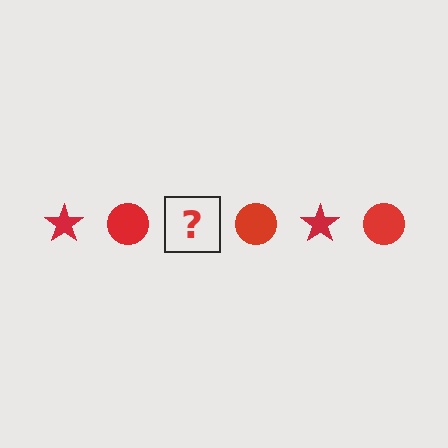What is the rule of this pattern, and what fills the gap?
The rule is that the pattern cycles through star, circle shapes in red. The gap should be filled with a red star.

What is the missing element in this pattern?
The missing element is a red star.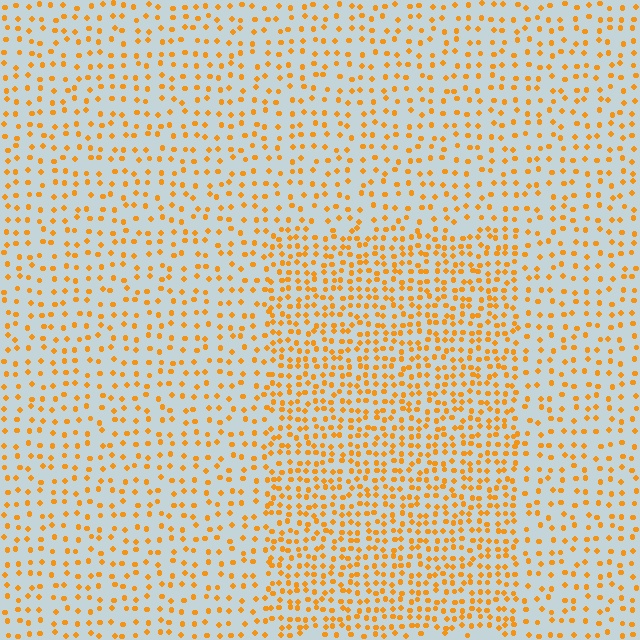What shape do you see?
I see a rectangle.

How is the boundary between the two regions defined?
The boundary is defined by a change in element density (approximately 1.9x ratio). All elements are the same color, size, and shape.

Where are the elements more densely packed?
The elements are more densely packed inside the rectangle boundary.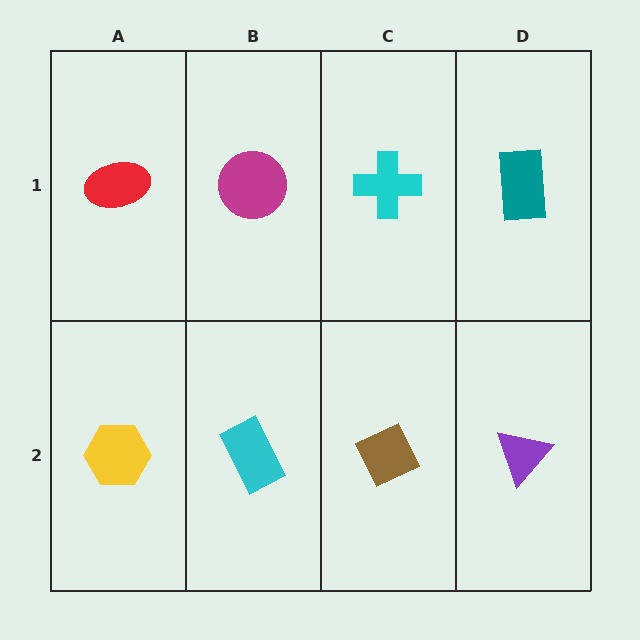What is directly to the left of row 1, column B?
A red ellipse.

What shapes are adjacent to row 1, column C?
A brown diamond (row 2, column C), a magenta circle (row 1, column B), a teal rectangle (row 1, column D).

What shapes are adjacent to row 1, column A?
A yellow hexagon (row 2, column A), a magenta circle (row 1, column B).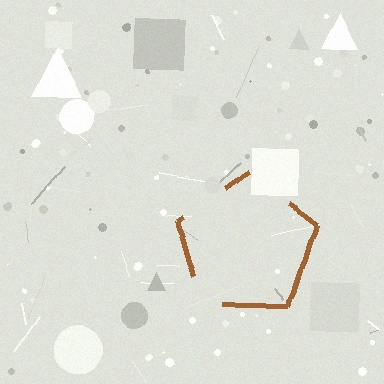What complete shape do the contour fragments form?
The contour fragments form a pentagon.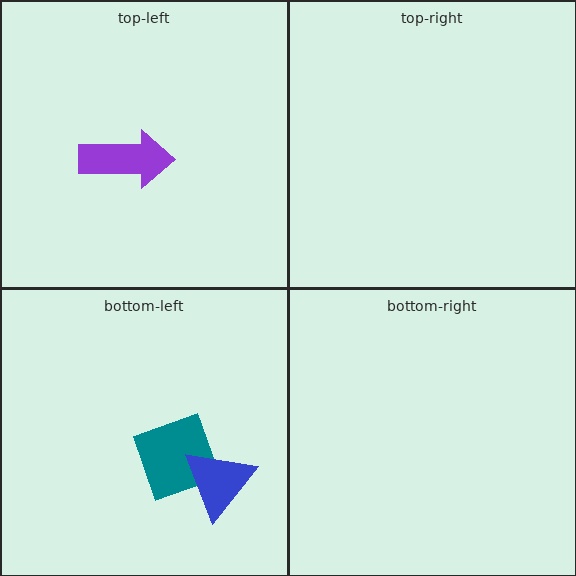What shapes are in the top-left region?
The purple arrow.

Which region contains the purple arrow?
The top-left region.